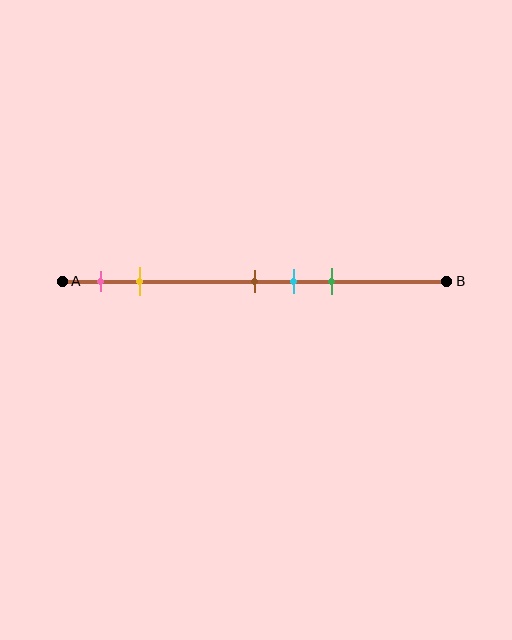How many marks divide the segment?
There are 5 marks dividing the segment.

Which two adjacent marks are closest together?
The brown and cyan marks are the closest adjacent pair.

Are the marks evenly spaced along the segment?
No, the marks are not evenly spaced.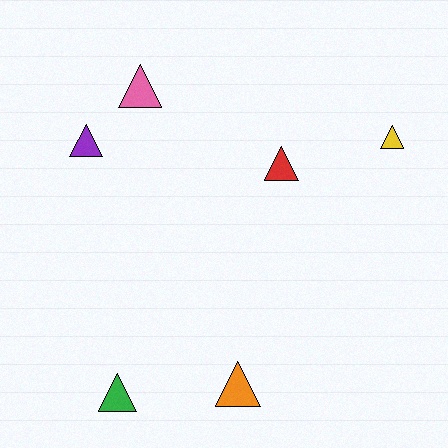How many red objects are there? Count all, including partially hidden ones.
There is 1 red object.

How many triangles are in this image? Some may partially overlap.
There are 6 triangles.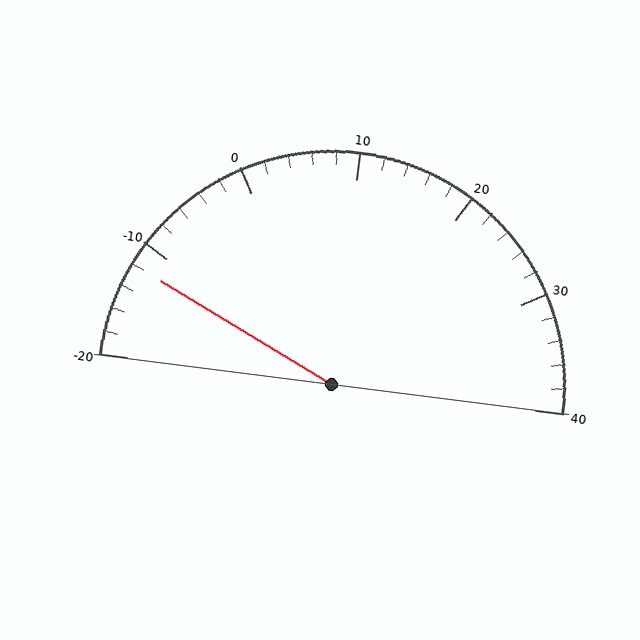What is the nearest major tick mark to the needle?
The nearest major tick mark is -10.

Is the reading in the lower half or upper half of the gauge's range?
The reading is in the lower half of the range (-20 to 40).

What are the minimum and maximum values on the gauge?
The gauge ranges from -20 to 40.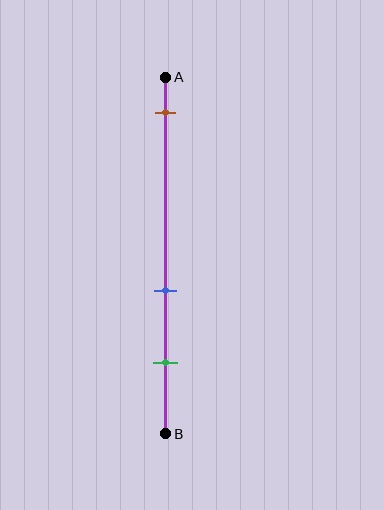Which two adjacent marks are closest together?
The blue and green marks are the closest adjacent pair.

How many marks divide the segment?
There are 3 marks dividing the segment.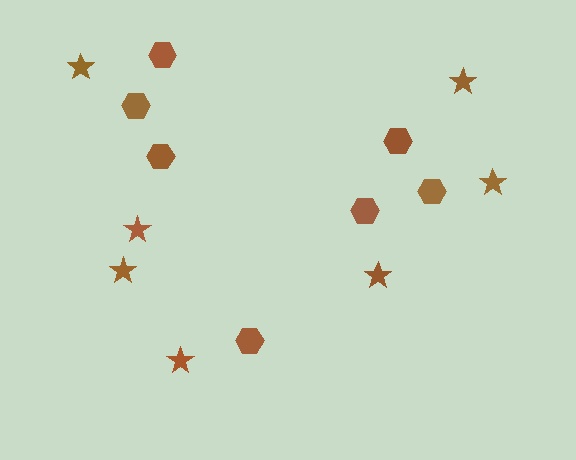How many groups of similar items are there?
There are 2 groups: one group of hexagons (7) and one group of stars (7).